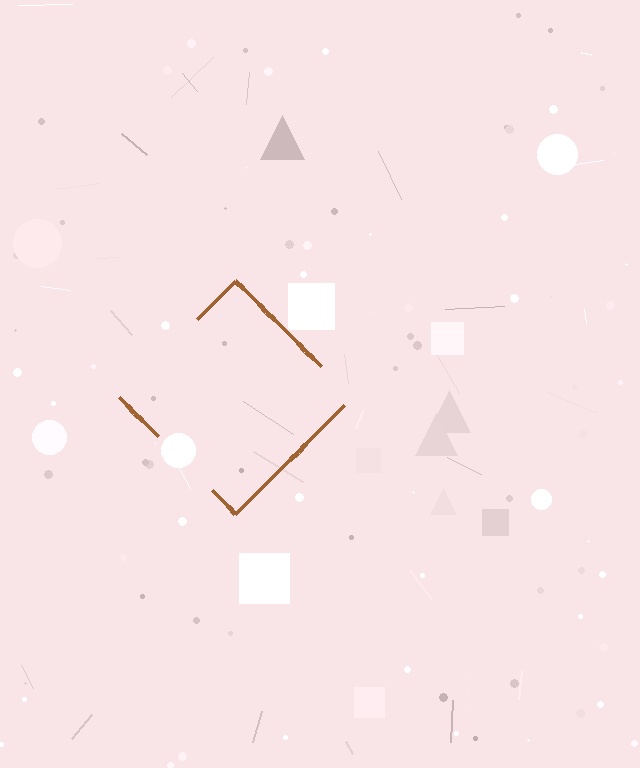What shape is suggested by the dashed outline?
The dashed outline suggests a diamond.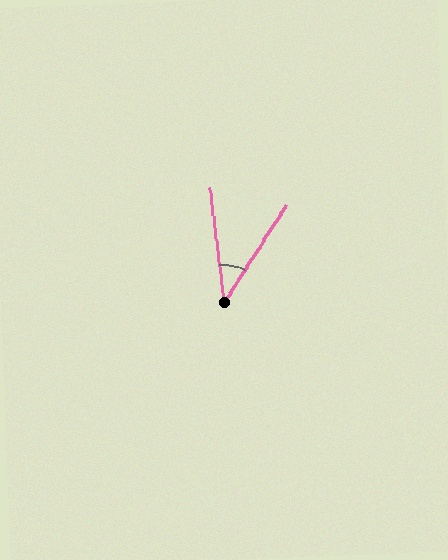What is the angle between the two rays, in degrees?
Approximately 40 degrees.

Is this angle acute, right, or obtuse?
It is acute.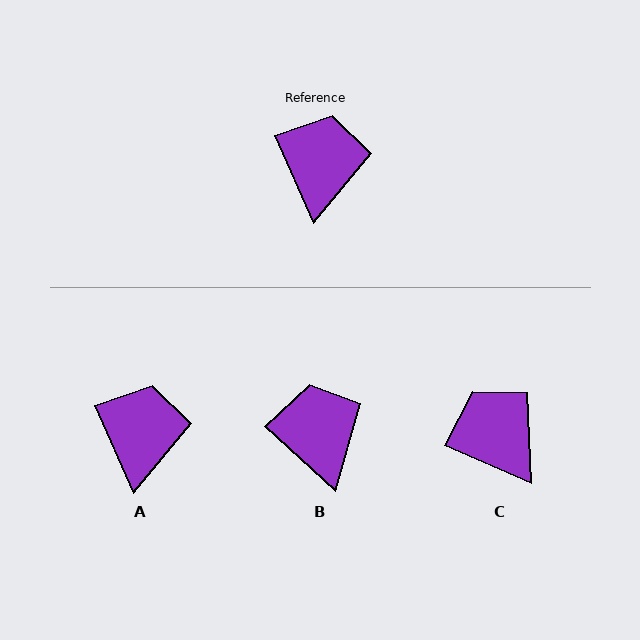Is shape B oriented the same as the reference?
No, it is off by about 24 degrees.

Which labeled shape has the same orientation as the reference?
A.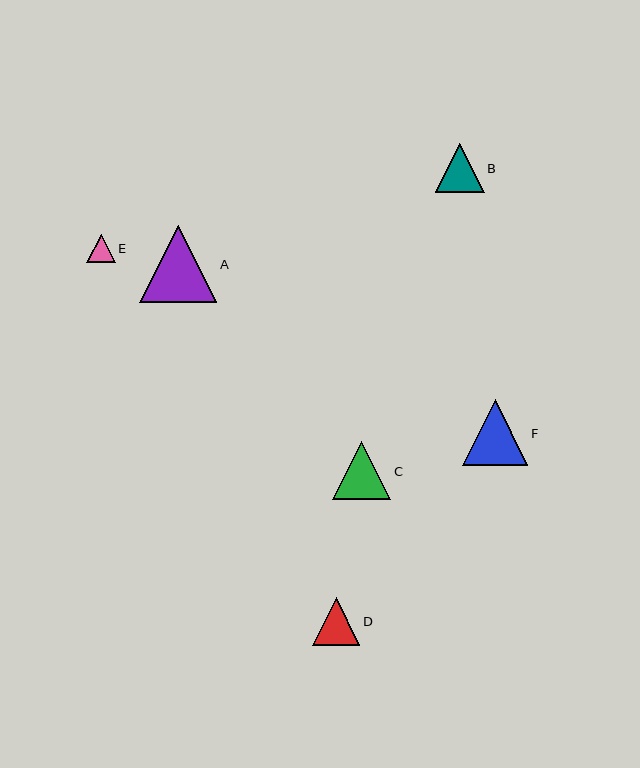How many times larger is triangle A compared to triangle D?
Triangle A is approximately 1.6 times the size of triangle D.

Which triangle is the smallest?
Triangle E is the smallest with a size of approximately 28 pixels.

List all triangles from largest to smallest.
From largest to smallest: A, F, C, B, D, E.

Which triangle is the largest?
Triangle A is the largest with a size of approximately 77 pixels.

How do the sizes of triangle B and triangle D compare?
Triangle B and triangle D are approximately the same size.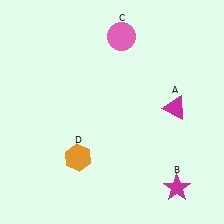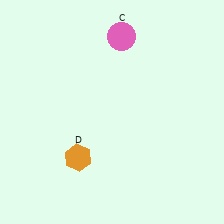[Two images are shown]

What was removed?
The magenta triangle (A), the magenta star (B) were removed in Image 2.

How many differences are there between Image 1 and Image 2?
There are 2 differences between the two images.